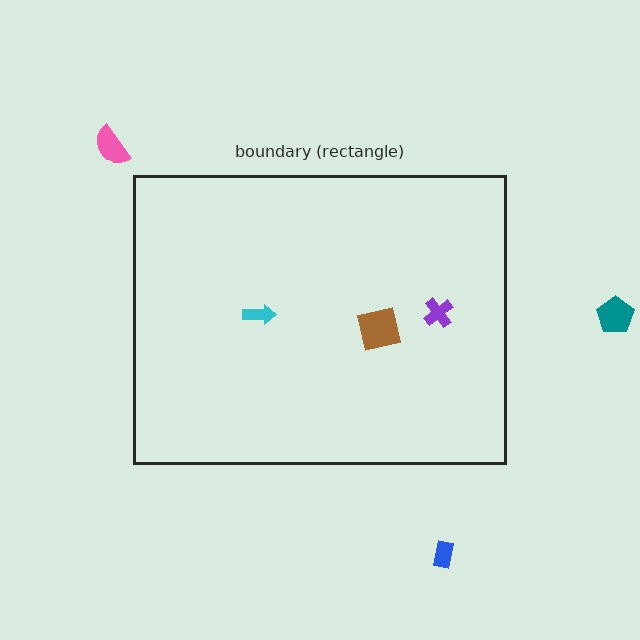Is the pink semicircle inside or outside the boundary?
Outside.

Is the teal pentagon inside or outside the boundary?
Outside.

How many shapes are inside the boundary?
3 inside, 3 outside.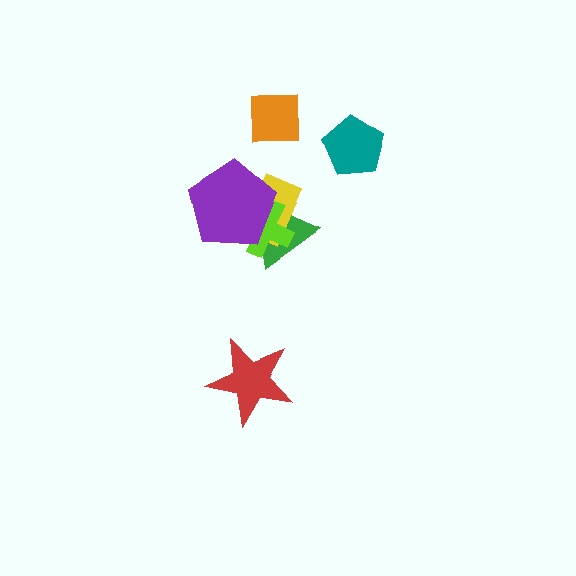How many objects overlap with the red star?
0 objects overlap with the red star.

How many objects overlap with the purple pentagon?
3 objects overlap with the purple pentagon.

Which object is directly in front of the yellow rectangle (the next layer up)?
The lime cross is directly in front of the yellow rectangle.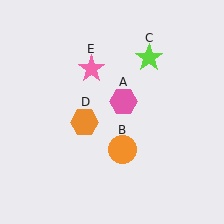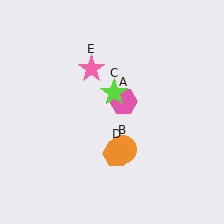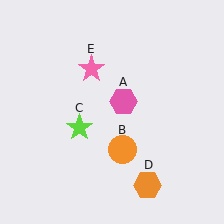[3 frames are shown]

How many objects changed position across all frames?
2 objects changed position: lime star (object C), orange hexagon (object D).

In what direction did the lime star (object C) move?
The lime star (object C) moved down and to the left.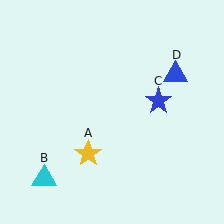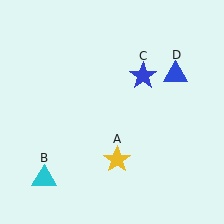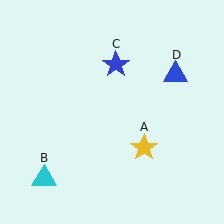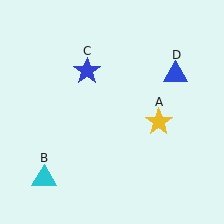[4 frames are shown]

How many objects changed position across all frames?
2 objects changed position: yellow star (object A), blue star (object C).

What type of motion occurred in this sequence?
The yellow star (object A), blue star (object C) rotated counterclockwise around the center of the scene.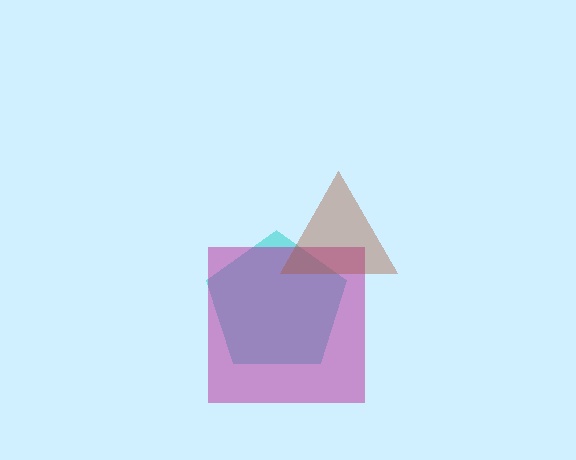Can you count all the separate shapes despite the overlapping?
Yes, there are 3 separate shapes.